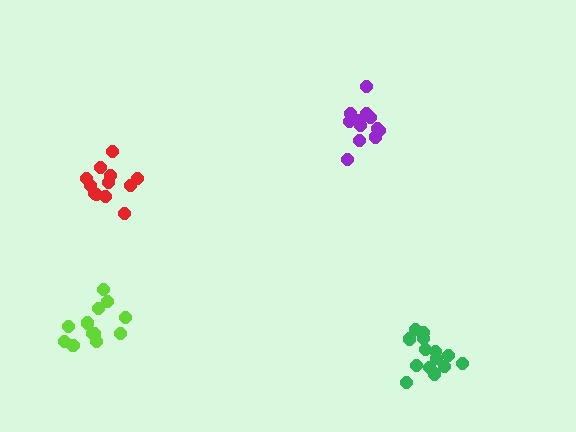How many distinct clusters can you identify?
There are 4 distinct clusters.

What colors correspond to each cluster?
The clusters are colored: purple, lime, green, red.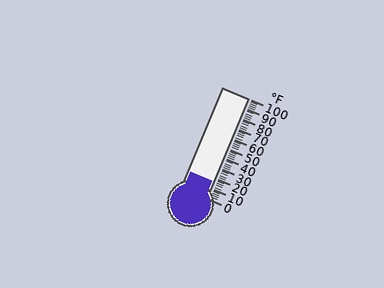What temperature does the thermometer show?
The thermometer shows approximately 16°F.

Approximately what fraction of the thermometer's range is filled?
The thermometer is filled to approximately 15% of its range.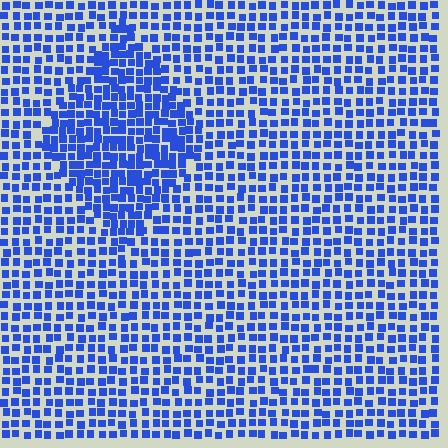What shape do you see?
I see a diamond.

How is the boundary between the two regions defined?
The boundary is defined by a change in element density (approximately 1.6x ratio). All elements are the same color, size, and shape.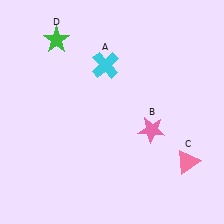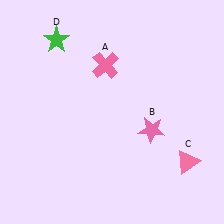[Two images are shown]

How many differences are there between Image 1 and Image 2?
There is 1 difference between the two images.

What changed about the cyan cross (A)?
In Image 1, A is cyan. In Image 2, it changed to pink.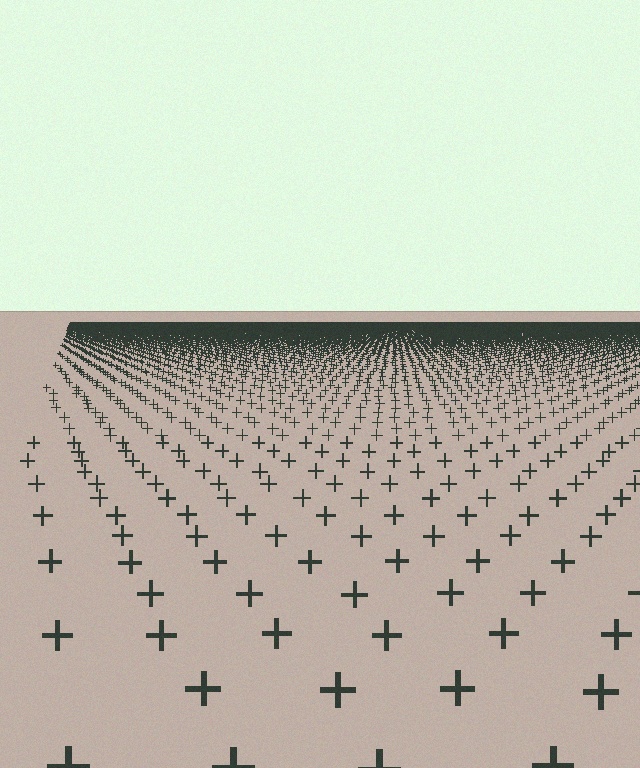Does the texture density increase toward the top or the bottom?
Density increases toward the top.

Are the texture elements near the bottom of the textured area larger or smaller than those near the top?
Larger. Near the bottom, elements are closer to the viewer and appear at a bigger on-screen size.